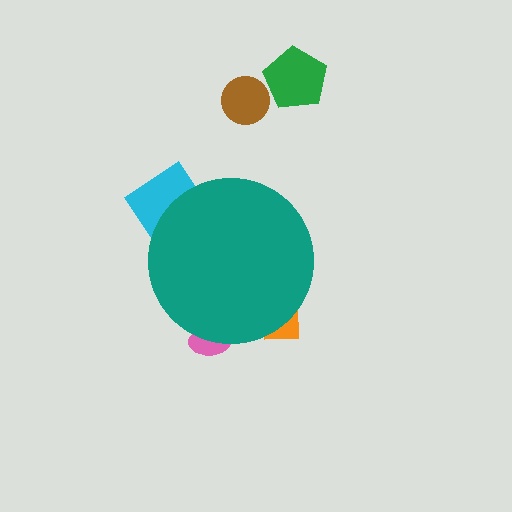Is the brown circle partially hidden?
No, the brown circle is fully visible.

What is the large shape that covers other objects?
A teal circle.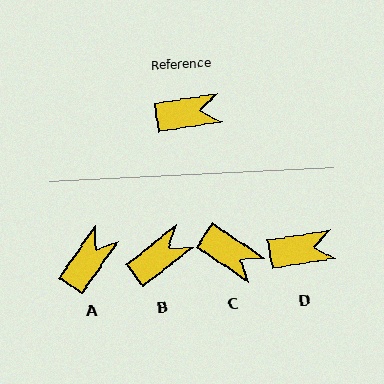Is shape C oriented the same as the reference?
No, it is off by about 43 degrees.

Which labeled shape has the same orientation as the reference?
D.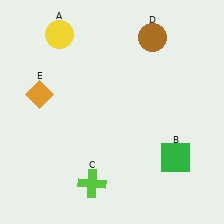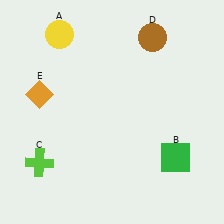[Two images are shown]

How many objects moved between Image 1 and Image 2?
1 object moved between the two images.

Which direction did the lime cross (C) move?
The lime cross (C) moved left.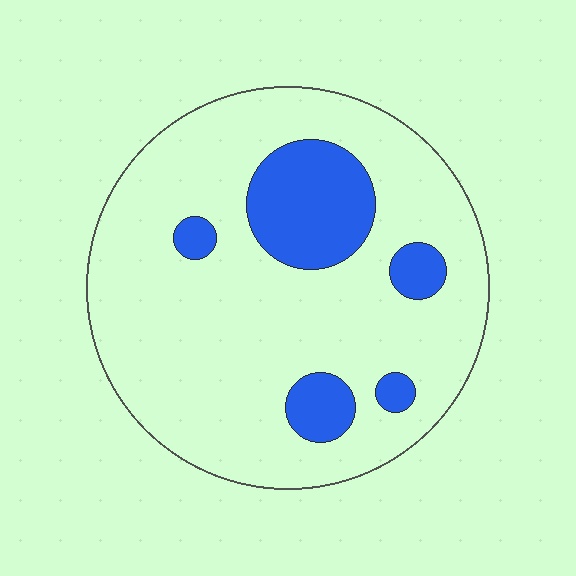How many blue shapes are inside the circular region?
5.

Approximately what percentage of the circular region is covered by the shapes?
Approximately 20%.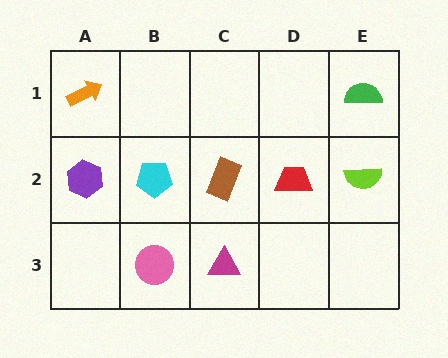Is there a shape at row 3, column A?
No, that cell is empty.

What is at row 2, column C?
A brown rectangle.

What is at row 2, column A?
A purple hexagon.